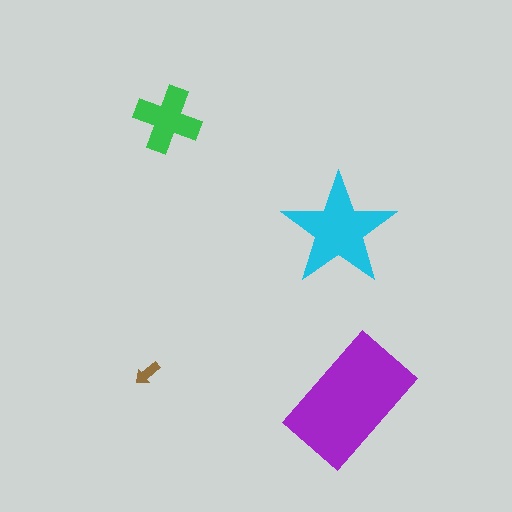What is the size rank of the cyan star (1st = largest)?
2nd.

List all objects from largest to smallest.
The purple rectangle, the cyan star, the green cross, the brown arrow.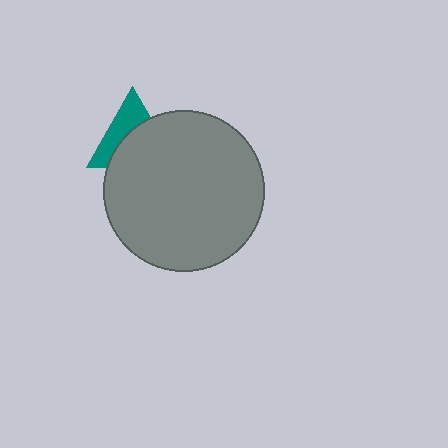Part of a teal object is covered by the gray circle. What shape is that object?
It is a triangle.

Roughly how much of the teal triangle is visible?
A small part of it is visible (roughly 43%).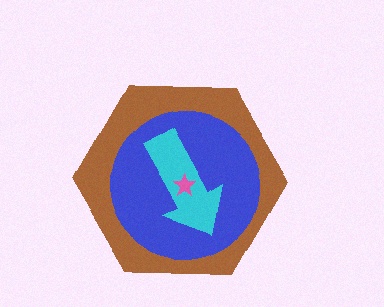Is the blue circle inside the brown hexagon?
Yes.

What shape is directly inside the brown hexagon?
The blue circle.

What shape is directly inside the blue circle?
The cyan arrow.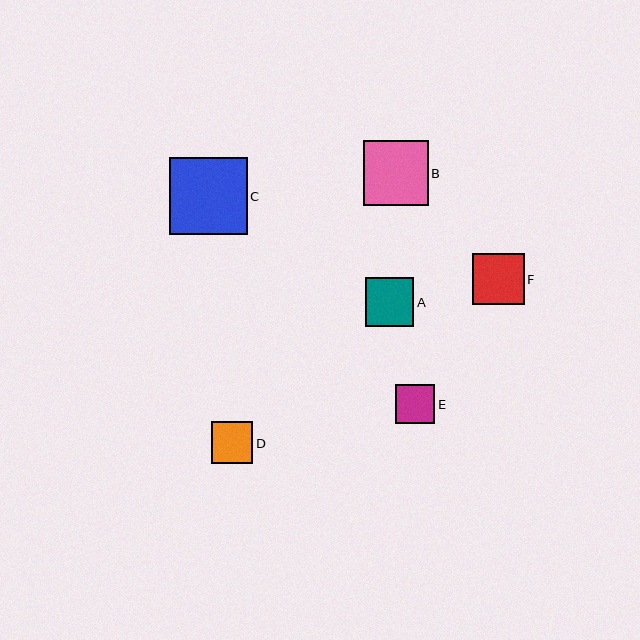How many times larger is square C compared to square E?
Square C is approximately 2.0 times the size of square E.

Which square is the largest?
Square C is the largest with a size of approximately 78 pixels.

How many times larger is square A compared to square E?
Square A is approximately 1.2 times the size of square E.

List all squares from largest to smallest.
From largest to smallest: C, B, F, A, D, E.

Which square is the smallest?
Square E is the smallest with a size of approximately 39 pixels.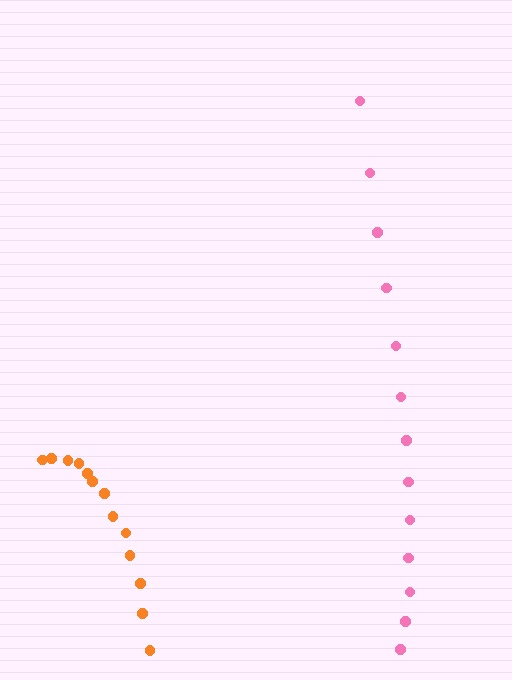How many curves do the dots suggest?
There are 2 distinct paths.